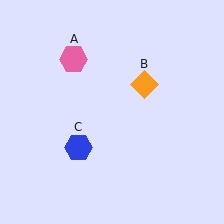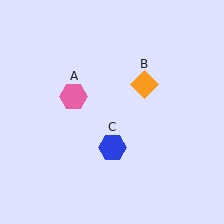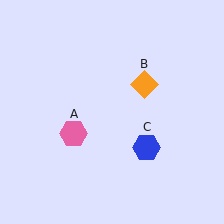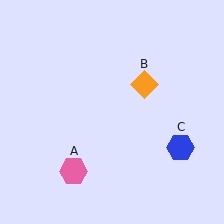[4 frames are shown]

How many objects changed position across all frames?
2 objects changed position: pink hexagon (object A), blue hexagon (object C).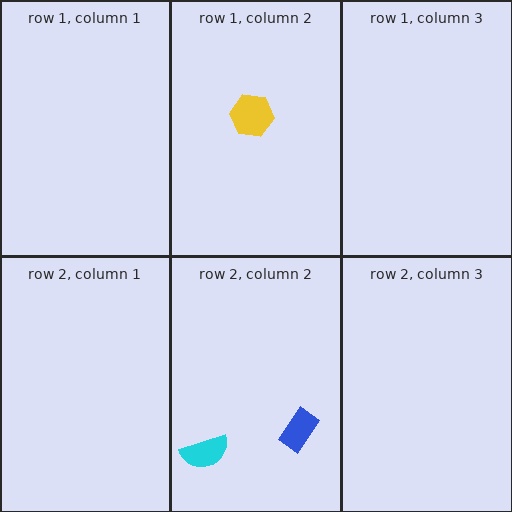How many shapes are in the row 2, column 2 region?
2.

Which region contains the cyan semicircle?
The row 2, column 2 region.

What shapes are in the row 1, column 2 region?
The yellow hexagon.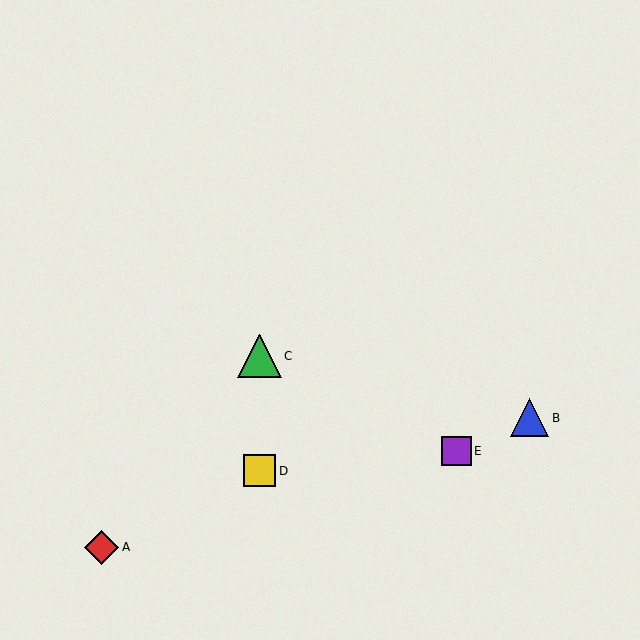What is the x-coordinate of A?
Object A is at x≈102.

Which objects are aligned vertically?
Objects C, D are aligned vertically.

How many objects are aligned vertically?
2 objects (C, D) are aligned vertically.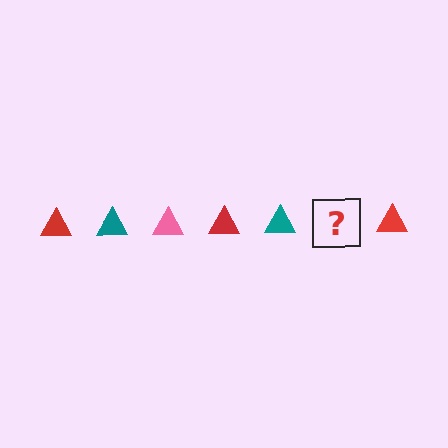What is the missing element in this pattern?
The missing element is a pink triangle.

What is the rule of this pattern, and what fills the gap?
The rule is that the pattern cycles through red, teal, pink triangles. The gap should be filled with a pink triangle.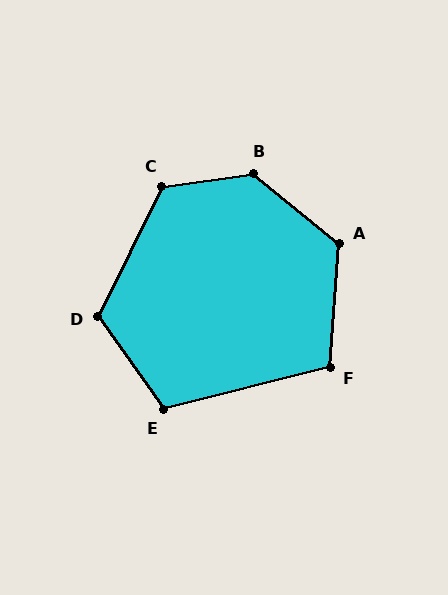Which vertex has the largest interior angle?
B, at approximately 133 degrees.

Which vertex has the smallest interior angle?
F, at approximately 108 degrees.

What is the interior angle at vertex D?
Approximately 119 degrees (obtuse).